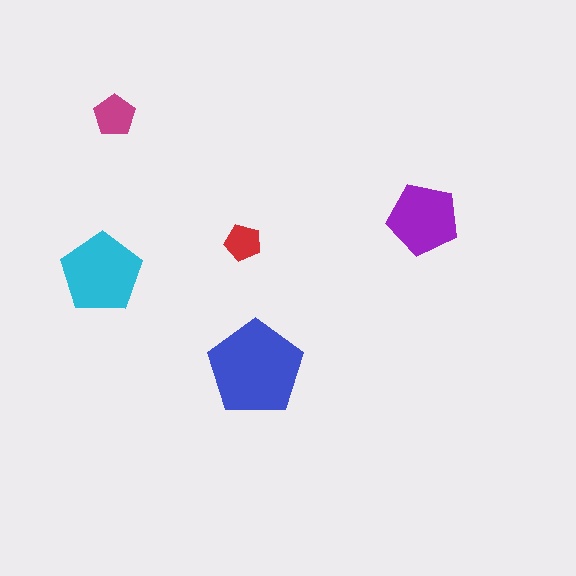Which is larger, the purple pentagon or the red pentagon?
The purple one.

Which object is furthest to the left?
The cyan pentagon is leftmost.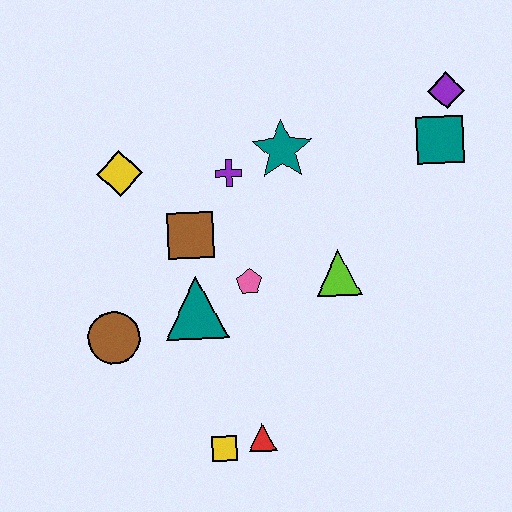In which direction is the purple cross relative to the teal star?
The purple cross is to the left of the teal star.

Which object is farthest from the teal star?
The yellow square is farthest from the teal star.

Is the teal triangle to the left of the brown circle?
No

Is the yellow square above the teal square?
No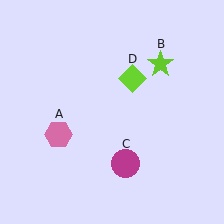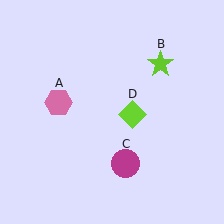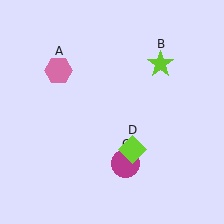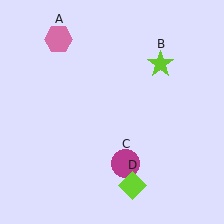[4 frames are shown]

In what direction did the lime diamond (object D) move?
The lime diamond (object D) moved down.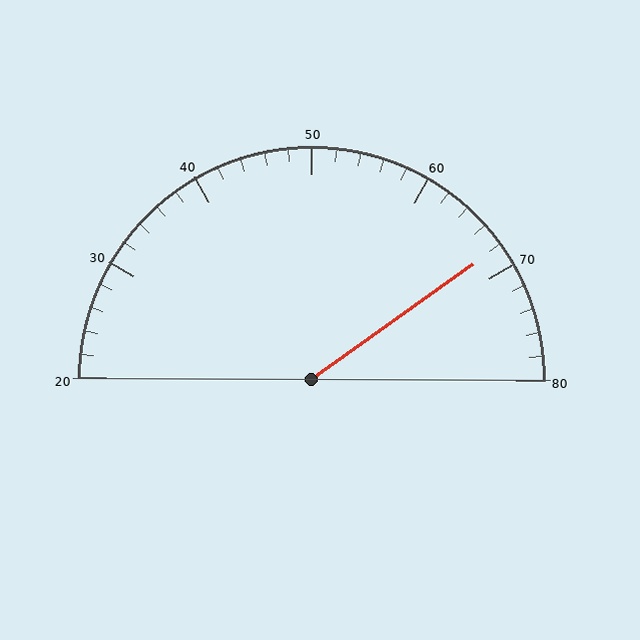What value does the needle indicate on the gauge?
The needle indicates approximately 68.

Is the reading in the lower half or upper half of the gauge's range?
The reading is in the upper half of the range (20 to 80).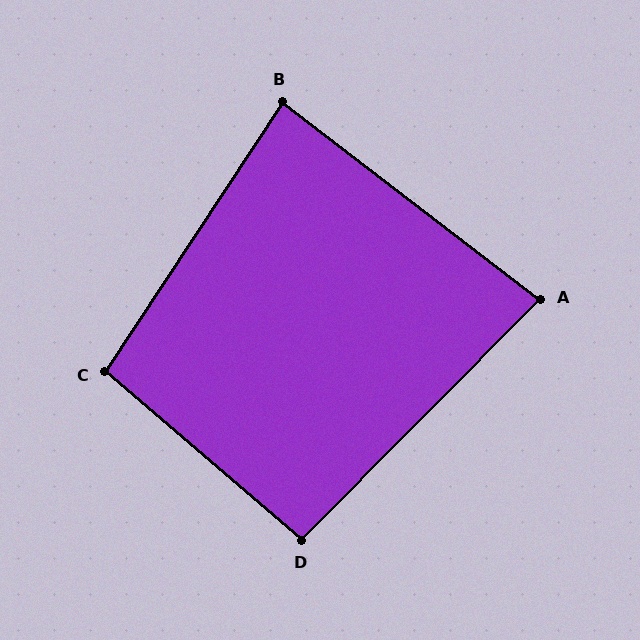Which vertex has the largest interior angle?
C, at approximately 97 degrees.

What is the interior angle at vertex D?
Approximately 94 degrees (approximately right).